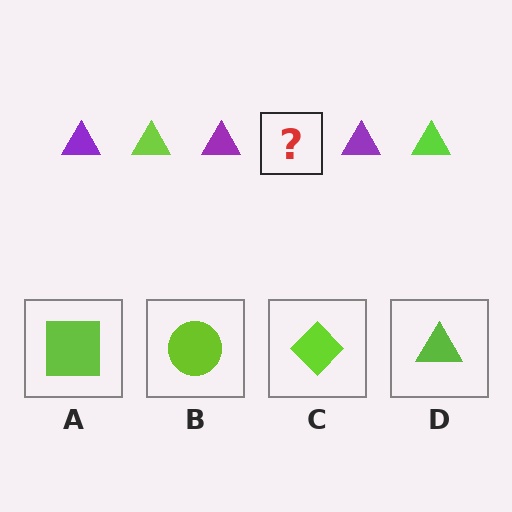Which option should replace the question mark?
Option D.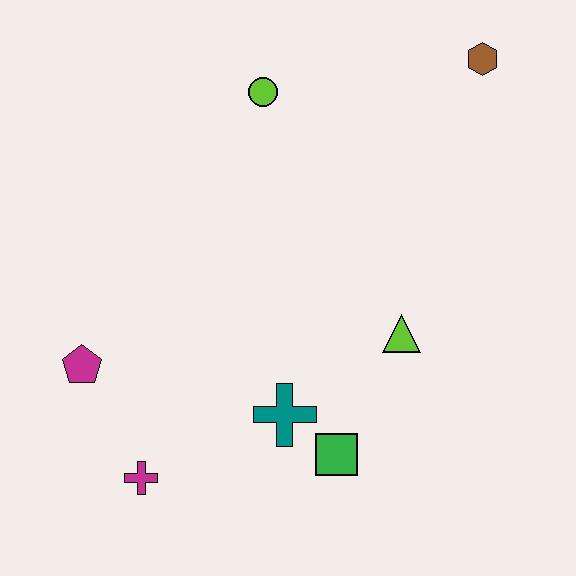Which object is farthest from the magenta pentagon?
The brown hexagon is farthest from the magenta pentagon.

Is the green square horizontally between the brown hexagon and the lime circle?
Yes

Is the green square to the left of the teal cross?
No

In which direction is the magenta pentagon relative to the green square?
The magenta pentagon is to the left of the green square.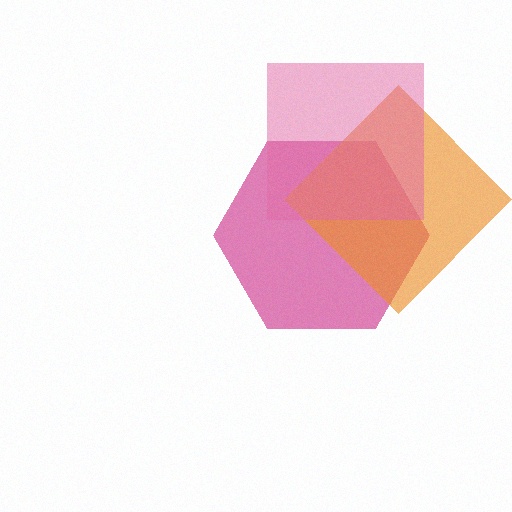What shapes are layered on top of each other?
The layered shapes are: a magenta hexagon, an orange diamond, a pink square.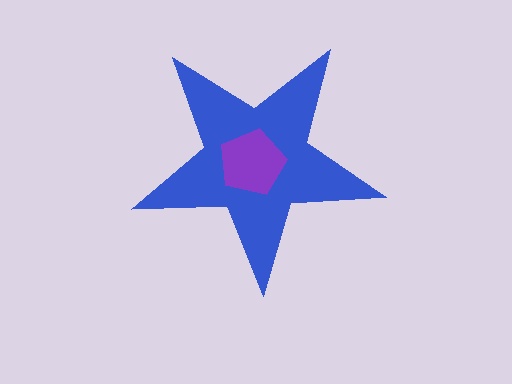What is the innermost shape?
The purple pentagon.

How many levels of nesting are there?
2.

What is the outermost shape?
The blue star.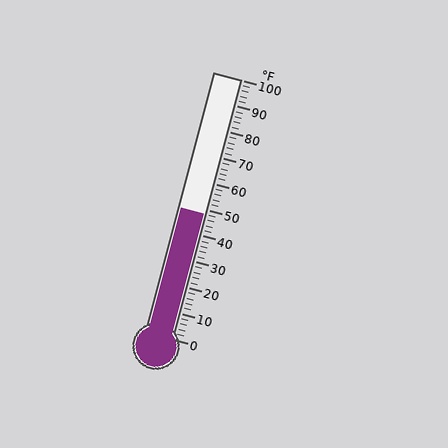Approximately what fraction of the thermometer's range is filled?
The thermometer is filled to approximately 50% of its range.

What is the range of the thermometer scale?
The thermometer scale ranges from 0°F to 100°F.